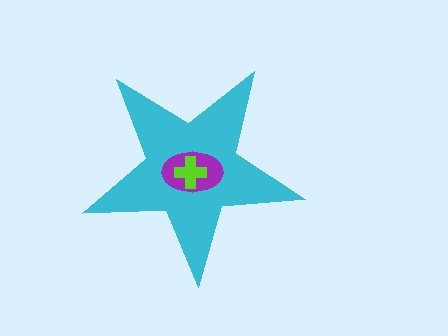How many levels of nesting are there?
3.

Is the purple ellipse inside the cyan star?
Yes.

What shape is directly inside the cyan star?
The purple ellipse.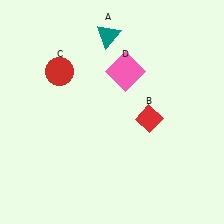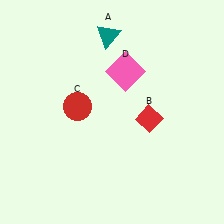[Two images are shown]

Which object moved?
The red circle (C) moved down.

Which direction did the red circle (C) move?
The red circle (C) moved down.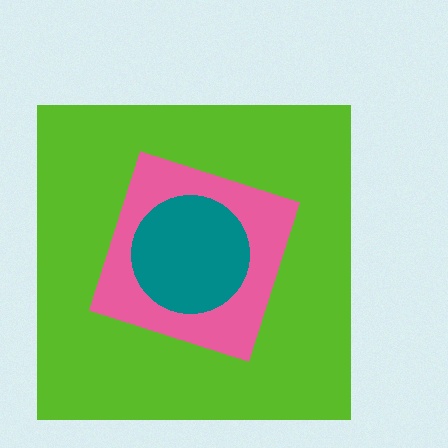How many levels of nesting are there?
3.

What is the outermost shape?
The lime square.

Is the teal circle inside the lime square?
Yes.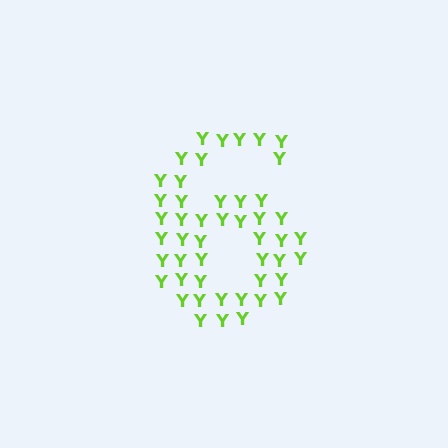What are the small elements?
The small elements are letter Y's.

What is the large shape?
The large shape is the digit 6.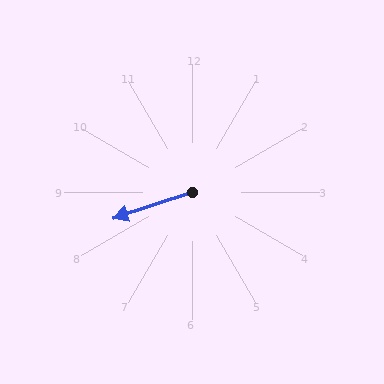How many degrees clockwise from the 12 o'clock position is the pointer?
Approximately 251 degrees.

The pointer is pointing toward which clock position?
Roughly 8 o'clock.